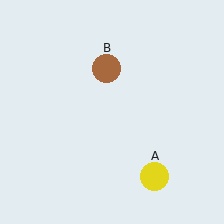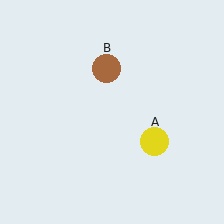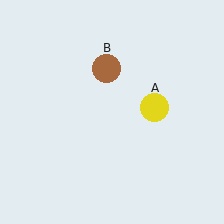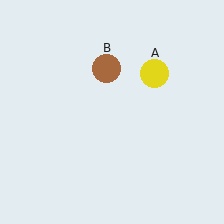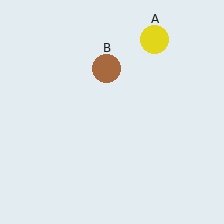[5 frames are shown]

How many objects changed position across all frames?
1 object changed position: yellow circle (object A).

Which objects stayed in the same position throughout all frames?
Brown circle (object B) remained stationary.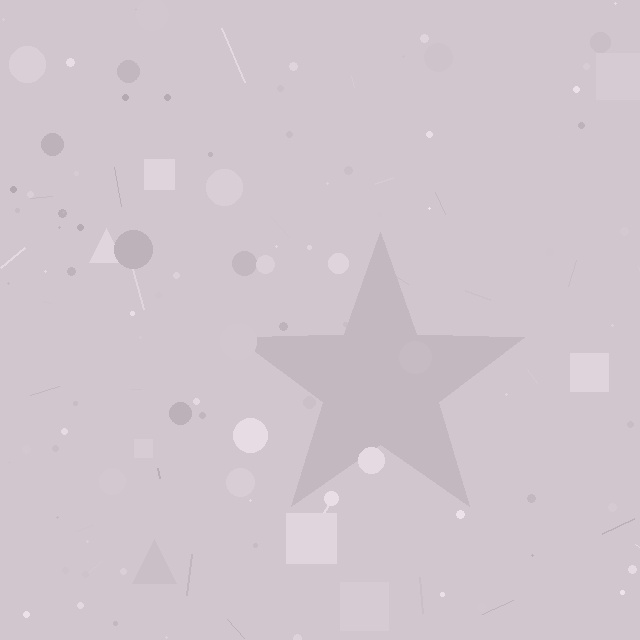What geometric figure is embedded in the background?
A star is embedded in the background.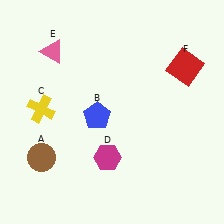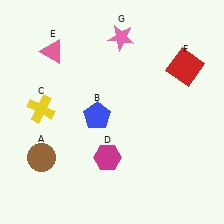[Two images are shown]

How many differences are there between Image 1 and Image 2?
There is 1 difference between the two images.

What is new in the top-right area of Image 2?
A pink star (G) was added in the top-right area of Image 2.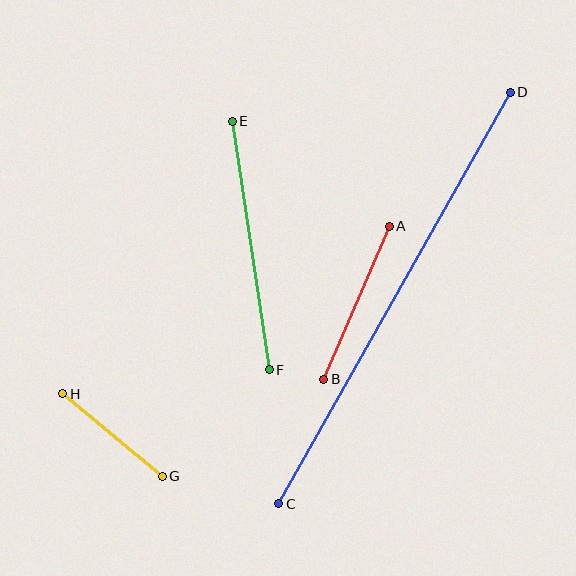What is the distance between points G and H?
The distance is approximately 129 pixels.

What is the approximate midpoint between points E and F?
The midpoint is at approximately (251, 246) pixels.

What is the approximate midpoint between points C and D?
The midpoint is at approximately (395, 298) pixels.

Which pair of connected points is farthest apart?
Points C and D are farthest apart.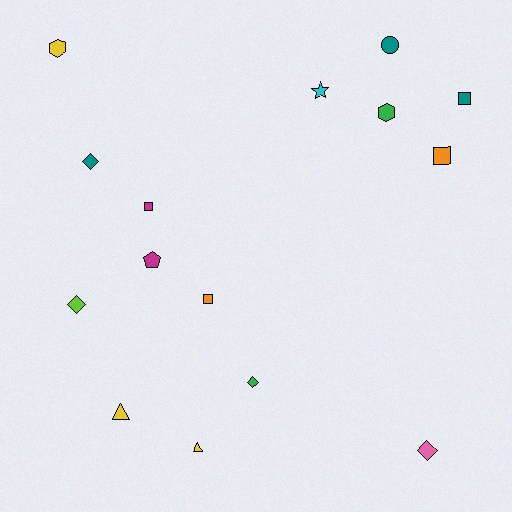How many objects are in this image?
There are 15 objects.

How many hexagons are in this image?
There are 2 hexagons.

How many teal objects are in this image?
There are 3 teal objects.